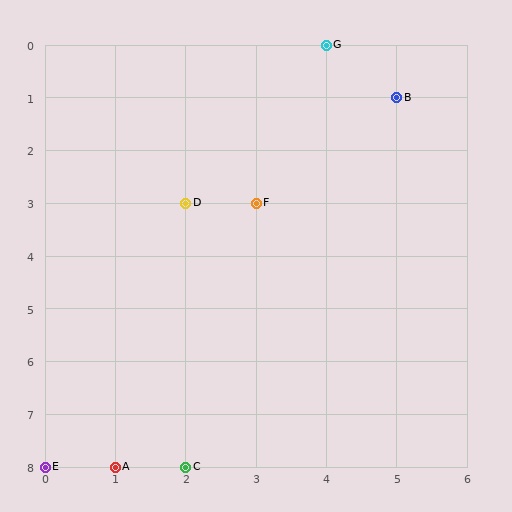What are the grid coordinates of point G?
Point G is at grid coordinates (4, 0).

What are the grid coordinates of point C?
Point C is at grid coordinates (2, 8).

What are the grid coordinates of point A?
Point A is at grid coordinates (1, 8).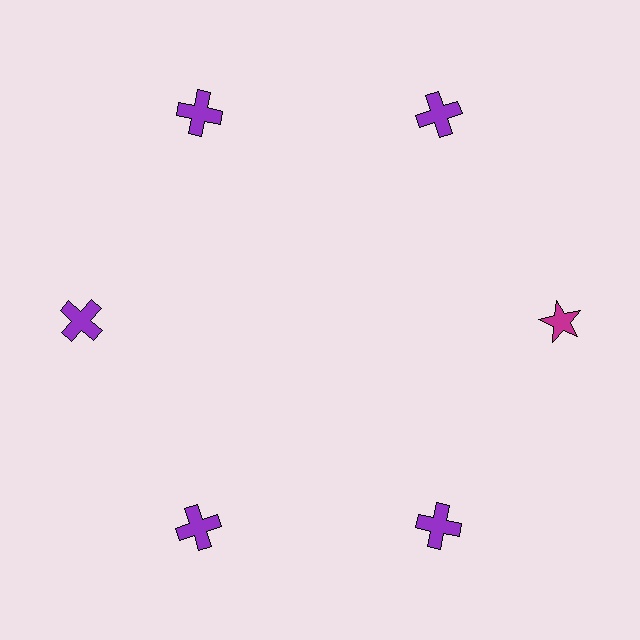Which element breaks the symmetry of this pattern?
The magenta star at roughly the 3 o'clock position breaks the symmetry. All other shapes are purple crosses.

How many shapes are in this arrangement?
There are 6 shapes arranged in a ring pattern.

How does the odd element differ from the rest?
It differs in both color (magenta instead of purple) and shape (star instead of cross).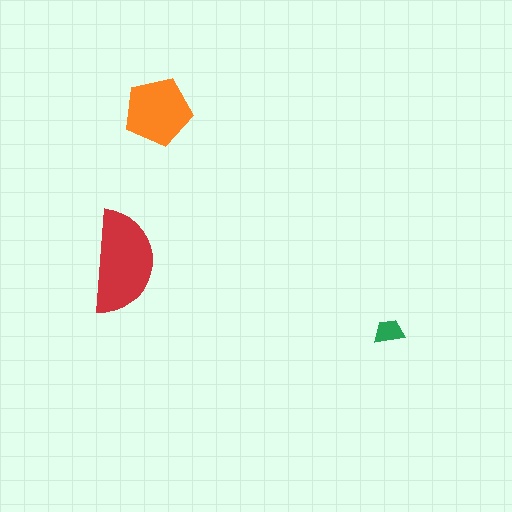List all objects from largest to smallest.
The red semicircle, the orange pentagon, the green trapezoid.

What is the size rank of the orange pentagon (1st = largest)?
2nd.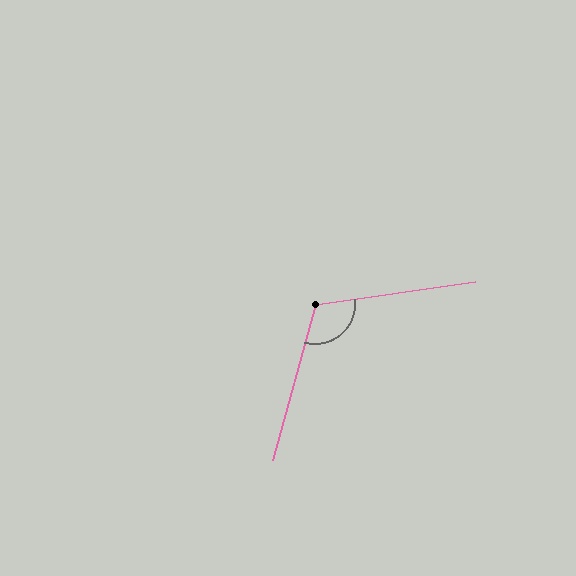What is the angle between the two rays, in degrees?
Approximately 114 degrees.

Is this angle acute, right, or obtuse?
It is obtuse.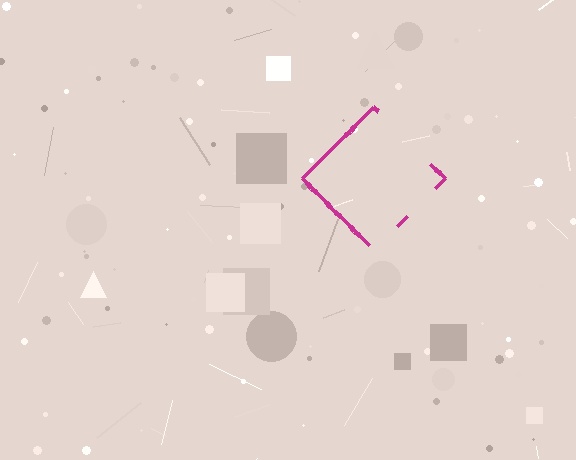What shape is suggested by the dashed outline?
The dashed outline suggests a diamond.